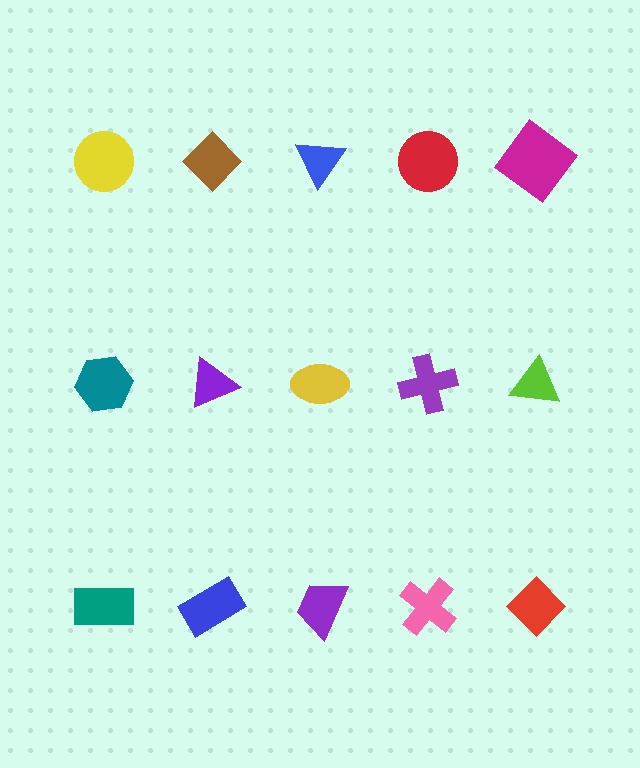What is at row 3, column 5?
A red diamond.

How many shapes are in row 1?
5 shapes.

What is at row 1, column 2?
A brown diamond.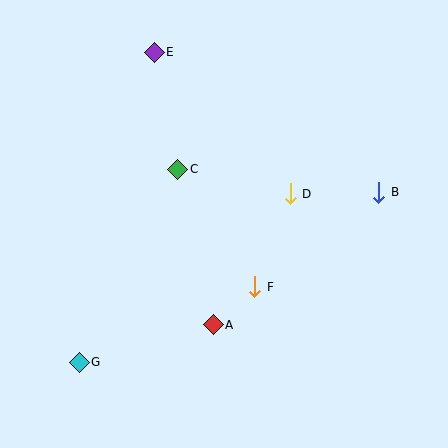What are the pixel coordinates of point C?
Point C is at (178, 169).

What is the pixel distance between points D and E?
The distance between D and E is 196 pixels.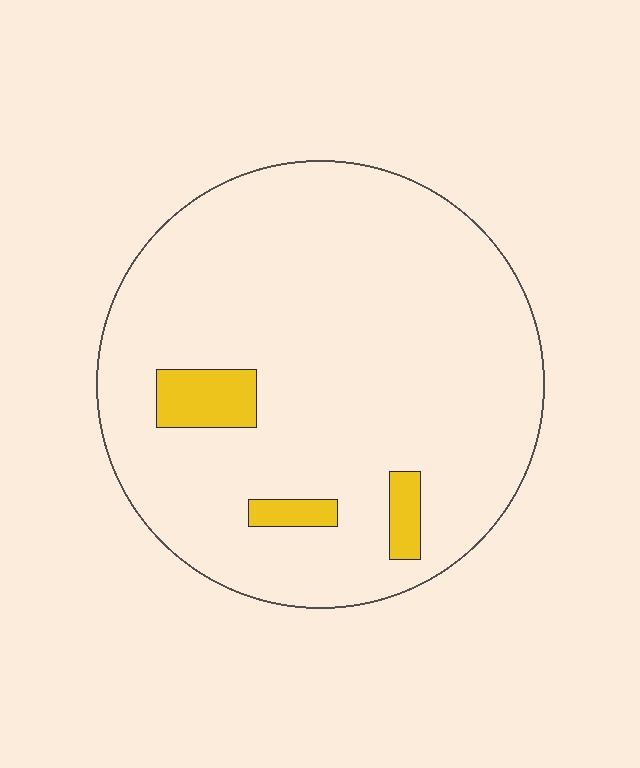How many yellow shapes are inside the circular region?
3.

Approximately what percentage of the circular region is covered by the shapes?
Approximately 5%.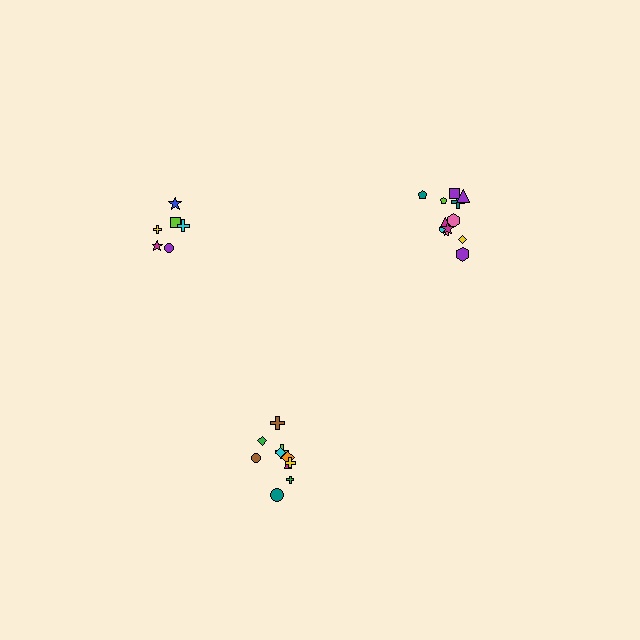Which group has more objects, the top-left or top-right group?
The top-right group.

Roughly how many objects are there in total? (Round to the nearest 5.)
Roughly 30 objects in total.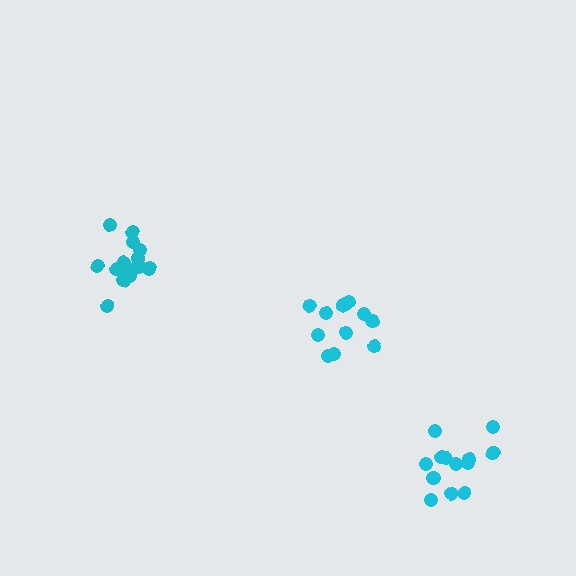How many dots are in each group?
Group 1: 15 dots, Group 2: 13 dots, Group 3: 12 dots (40 total).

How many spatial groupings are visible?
There are 3 spatial groupings.